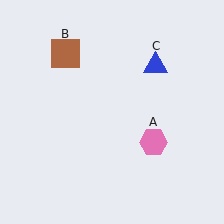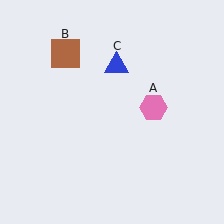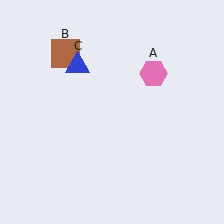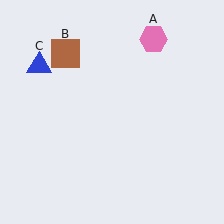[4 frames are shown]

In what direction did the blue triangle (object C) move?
The blue triangle (object C) moved left.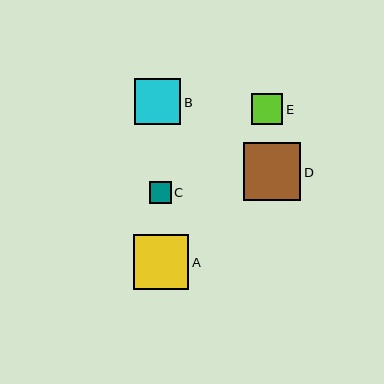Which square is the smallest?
Square C is the smallest with a size of approximately 22 pixels.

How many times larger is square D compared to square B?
Square D is approximately 1.2 times the size of square B.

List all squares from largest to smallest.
From largest to smallest: D, A, B, E, C.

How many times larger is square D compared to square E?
Square D is approximately 1.9 times the size of square E.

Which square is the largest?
Square D is the largest with a size of approximately 57 pixels.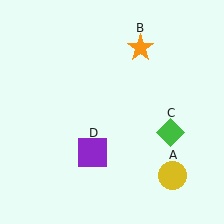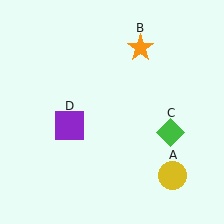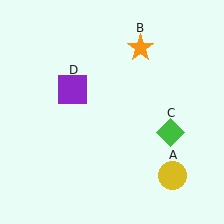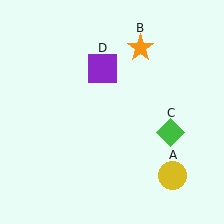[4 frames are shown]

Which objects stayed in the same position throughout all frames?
Yellow circle (object A) and orange star (object B) and green diamond (object C) remained stationary.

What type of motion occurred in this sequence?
The purple square (object D) rotated clockwise around the center of the scene.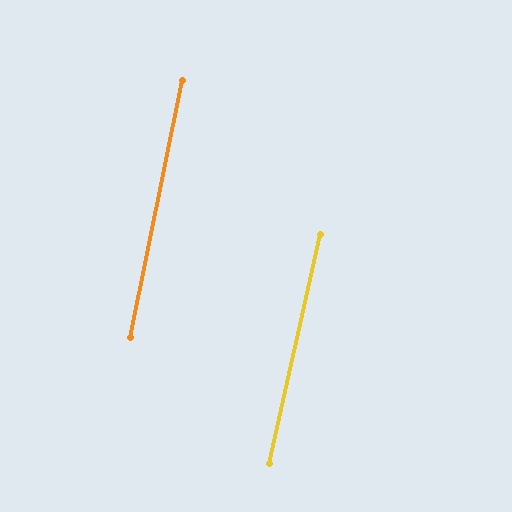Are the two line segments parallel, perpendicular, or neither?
Parallel — their directions differ by only 1.2°.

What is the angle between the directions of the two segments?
Approximately 1 degree.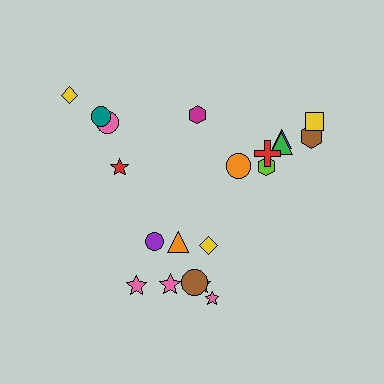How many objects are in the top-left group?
There are 4 objects.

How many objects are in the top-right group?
There are 8 objects.